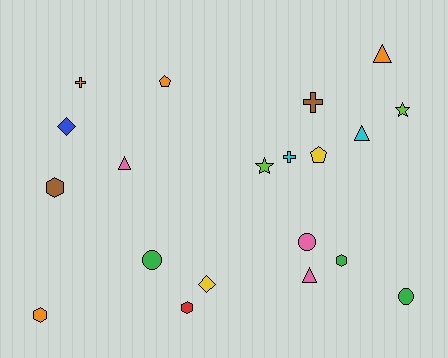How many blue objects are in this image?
There is 1 blue object.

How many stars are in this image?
There are 2 stars.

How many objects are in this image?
There are 20 objects.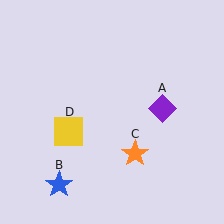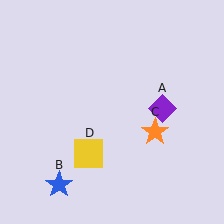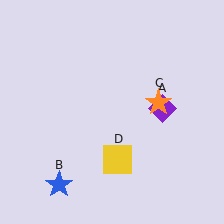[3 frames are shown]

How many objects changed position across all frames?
2 objects changed position: orange star (object C), yellow square (object D).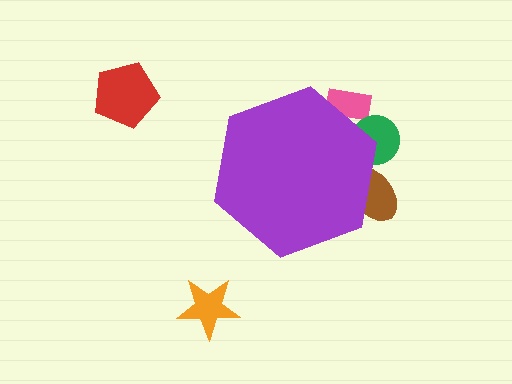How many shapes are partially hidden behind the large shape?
3 shapes are partially hidden.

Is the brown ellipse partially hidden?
Yes, the brown ellipse is partially hidden behind the purple hexagon.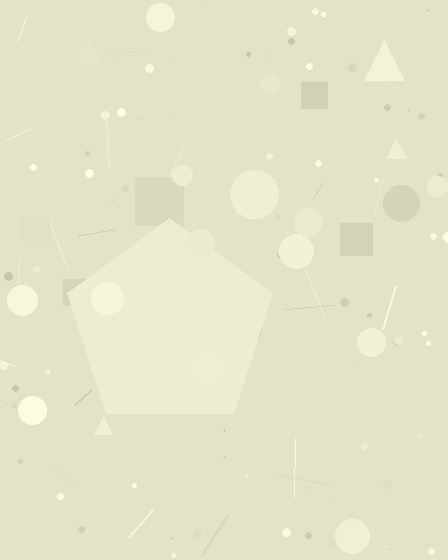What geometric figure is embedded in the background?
A pentagon is embedded in the background.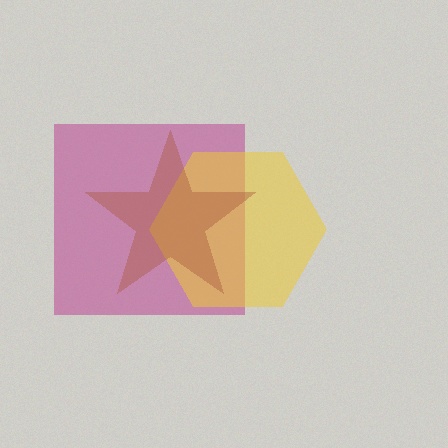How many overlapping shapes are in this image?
There are 3 overlapping shapes in the image.